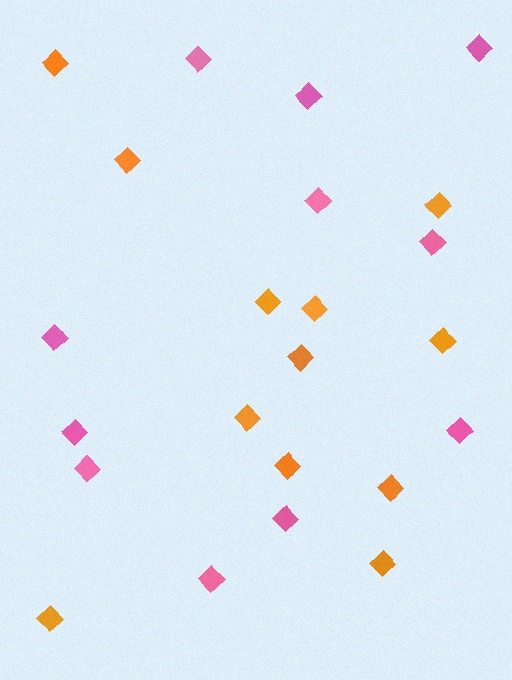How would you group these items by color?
There are 2 groups: one group of orange diamonds (12) and one group of pink diamonds (11).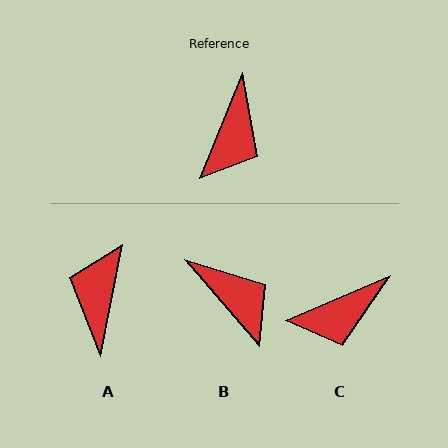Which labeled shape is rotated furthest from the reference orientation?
A, about 169 degrees away.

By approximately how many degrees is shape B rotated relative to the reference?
Approximately 63 degrees counter-clockwise.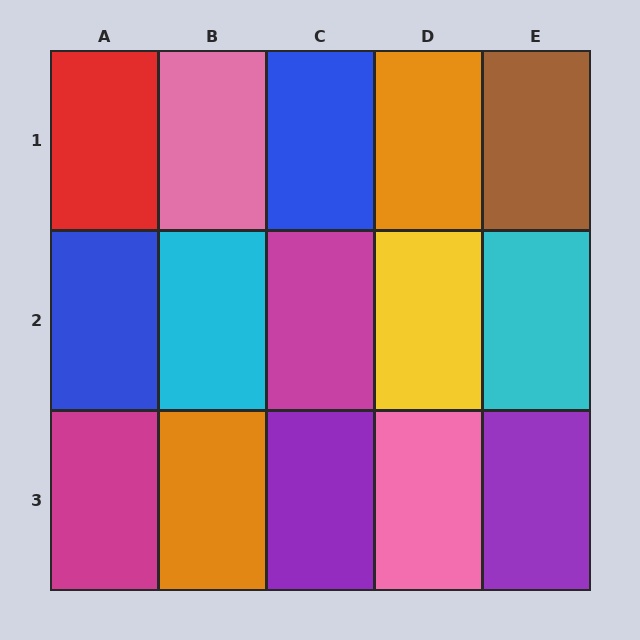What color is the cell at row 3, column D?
Pink.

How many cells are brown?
1 cell is brown.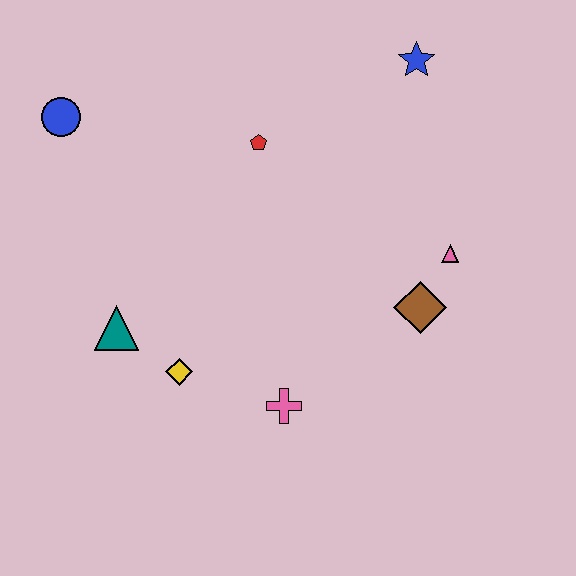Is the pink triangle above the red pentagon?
No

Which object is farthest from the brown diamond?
The blue circle is farthest from the brown diamond.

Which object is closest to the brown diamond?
The pink triangle is closest to the brown diamond.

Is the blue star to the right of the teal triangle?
Yes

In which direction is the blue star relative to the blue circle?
The blue star is to the right of the blue circle.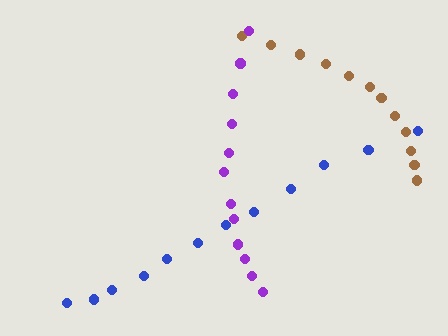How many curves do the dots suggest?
There are 3 distinct paths.